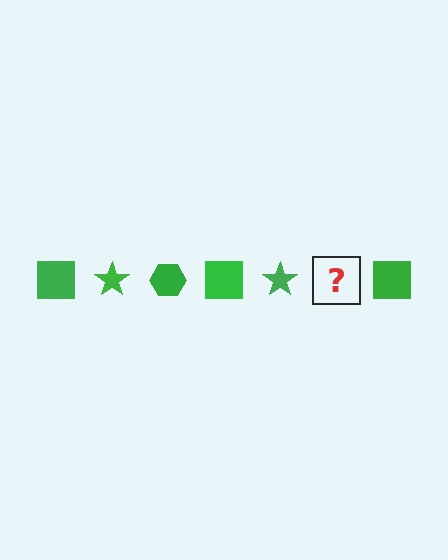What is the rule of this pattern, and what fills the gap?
The rule is that the pattern cycles through square, star, hexagon shapes in green. The gap should be filled with a green hexagon.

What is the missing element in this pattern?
The missing element is a green hexagon.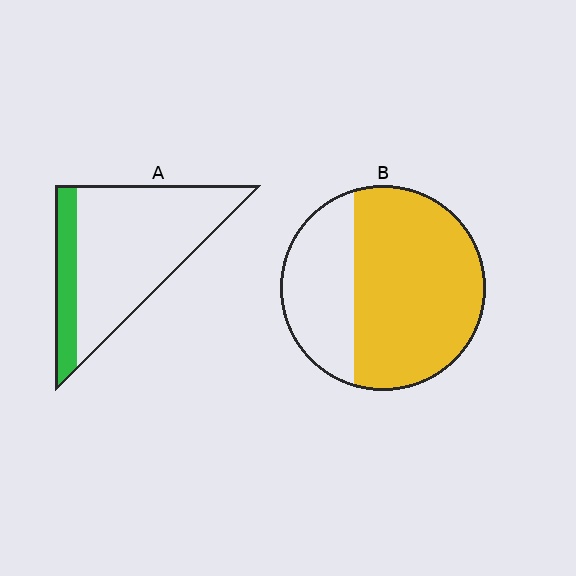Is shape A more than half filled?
No.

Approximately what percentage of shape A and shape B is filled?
A is approximately 20% and B is approximately 70%.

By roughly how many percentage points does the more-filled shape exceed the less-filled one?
By roughly 50 percentage points (B over A).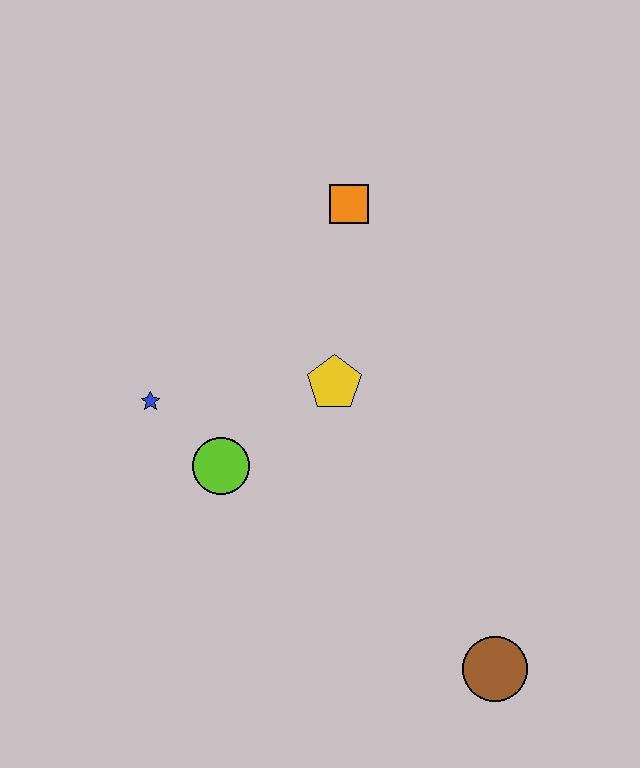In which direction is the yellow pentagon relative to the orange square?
The yellow pentagon is below the orange square.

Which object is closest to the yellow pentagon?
The lime circle is closest to the yellow pentagon.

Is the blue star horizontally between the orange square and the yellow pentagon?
No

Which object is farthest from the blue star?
The brown circle is farthest from the blue star.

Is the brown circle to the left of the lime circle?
No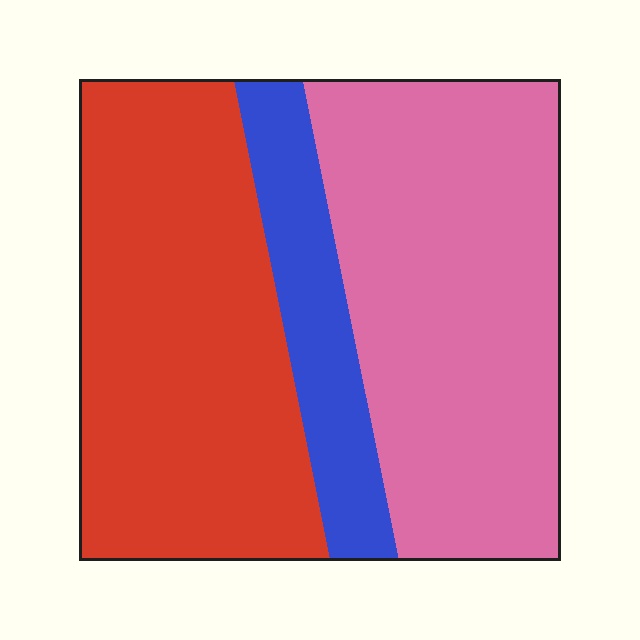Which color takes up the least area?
Blue, at roughly 15%.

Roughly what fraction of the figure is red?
Red covers 42% of the figure.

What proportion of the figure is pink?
Pink takes up about two fifths (2/5) of the figure.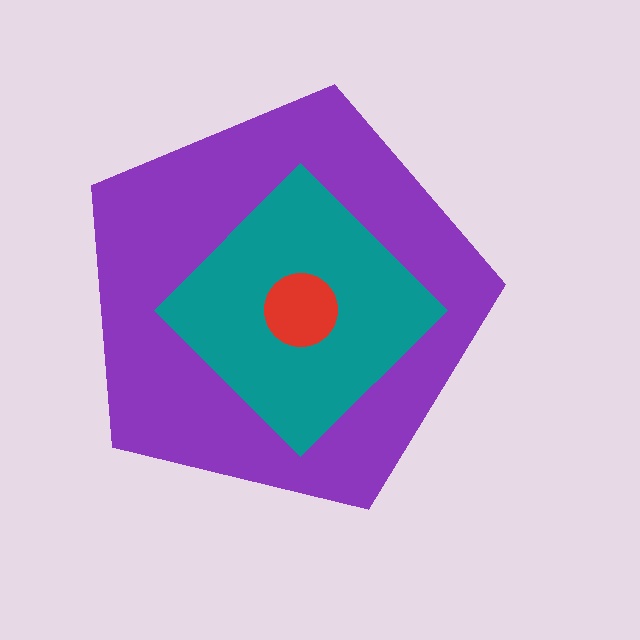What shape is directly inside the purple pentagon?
The teal diamond.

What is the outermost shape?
The purple pentagon.